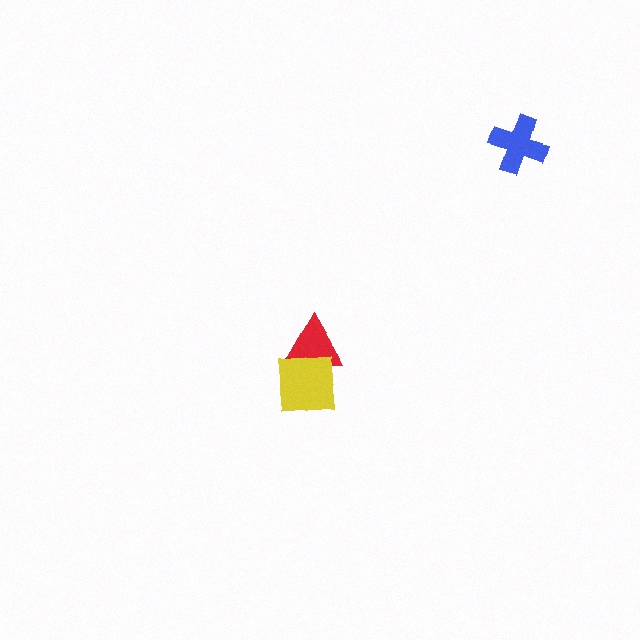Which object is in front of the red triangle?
The yellow square is in front of the red triangle.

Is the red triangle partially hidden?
Yes, it is partially covered by another shape.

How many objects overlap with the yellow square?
1 object overlaps with the yellow square.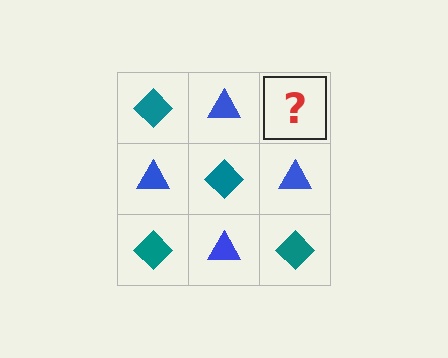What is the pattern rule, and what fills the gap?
The rule is that it alternates teal diamond and blue triangle in a checkerboard pattern. The gap should be filled with a teal diamond.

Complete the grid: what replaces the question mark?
The question mark should be replaced with a teal diamond.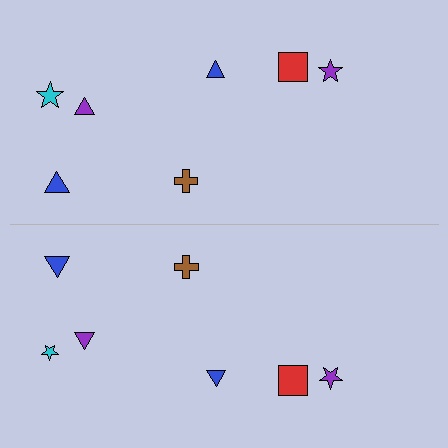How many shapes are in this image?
There are 14 shapes in this image.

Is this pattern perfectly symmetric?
No, the pattern is not perfectly symmetric. The cyan star on the bottom side has a different size than its mirror counterpart.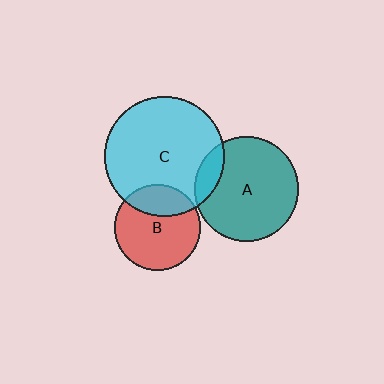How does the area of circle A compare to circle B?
Approximately 1.5 times.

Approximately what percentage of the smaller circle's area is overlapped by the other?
Approximately 15%.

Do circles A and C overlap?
Yes.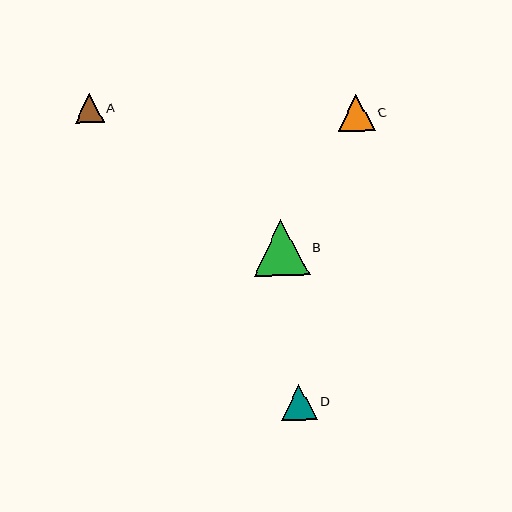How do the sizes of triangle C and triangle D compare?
Triangle C and triangle D are approximately the same size.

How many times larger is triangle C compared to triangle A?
Triangle C is approximately 1.3 times the size of triangle A.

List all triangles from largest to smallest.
From largest to smallest: B, C, D, A.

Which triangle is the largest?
Triangle B is the largest with a size of approximately 55 pixels.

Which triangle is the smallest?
Triangle A is the smallest with a size of approximately 29 pixels.